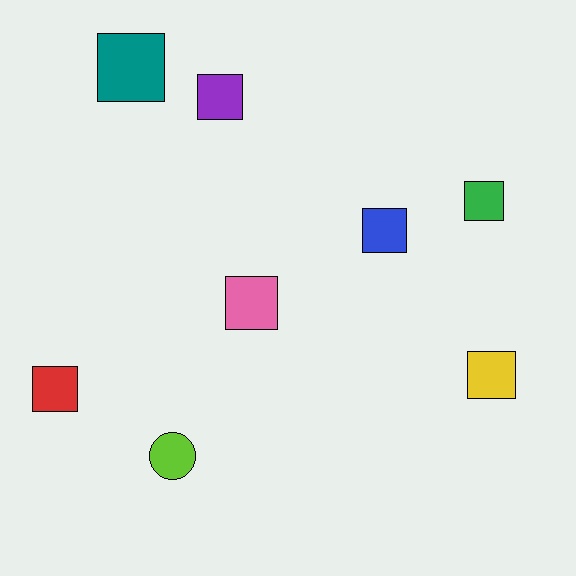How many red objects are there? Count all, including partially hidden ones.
There is 1 red object.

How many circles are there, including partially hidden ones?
There is 1 circle.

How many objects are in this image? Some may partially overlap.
There are 8 objects.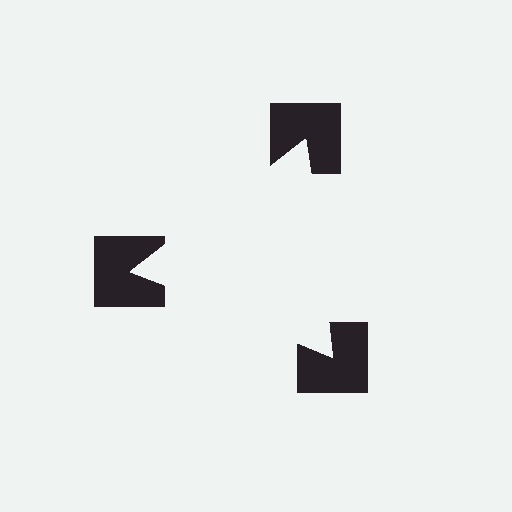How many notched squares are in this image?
There are 3 — one at each vertex of the illusory triangle.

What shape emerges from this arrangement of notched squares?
An illusory triangle — its edges are inferred from the aligned wedge cuts in the notched squares, not physically drawn.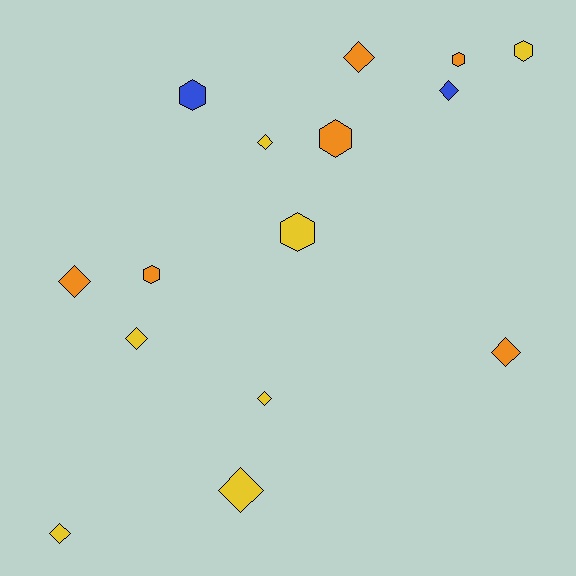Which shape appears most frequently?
Diamond, with 9 objects.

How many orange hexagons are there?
There are 3 orange hexagons.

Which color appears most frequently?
Yellow, with 7 objects.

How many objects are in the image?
There are 15 objects.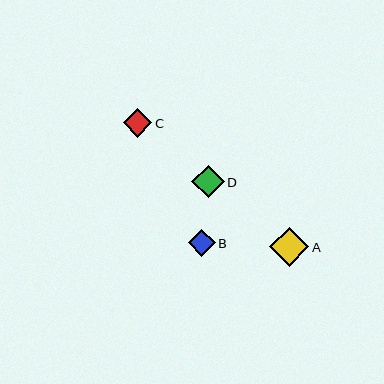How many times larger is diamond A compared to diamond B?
Diamond A is approximately 1.4 times the size of diamond B.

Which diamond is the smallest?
Diamond B is the smallest with a size of approximately 27 pixels.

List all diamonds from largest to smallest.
From largest to smallest: A, D, C, B.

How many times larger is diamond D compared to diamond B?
Diamond D is approximately 1.2 times the size of diamond B.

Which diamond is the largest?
Diamond A is the largest with a size of approximately 39 pixels.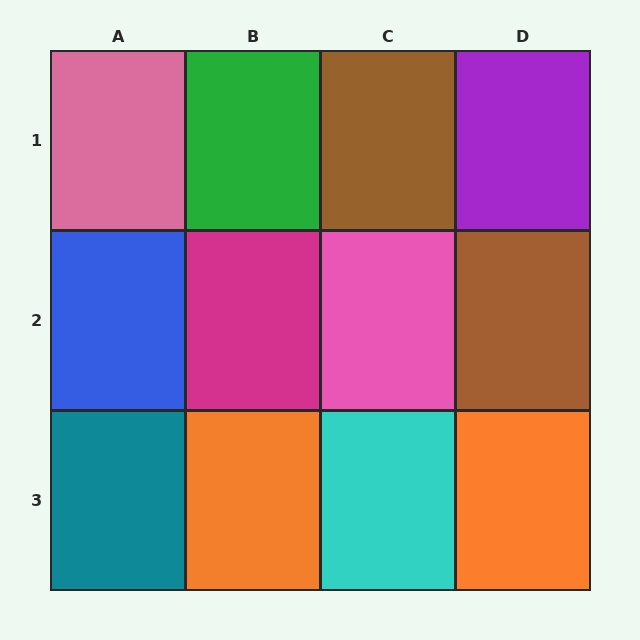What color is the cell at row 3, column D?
Orange.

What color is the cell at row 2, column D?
Brown.